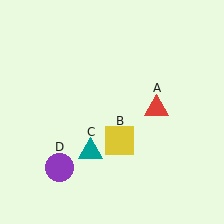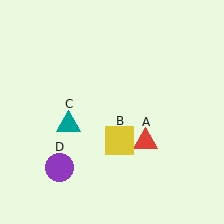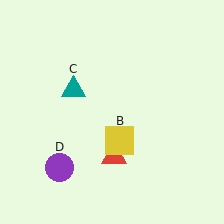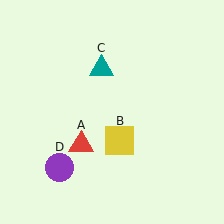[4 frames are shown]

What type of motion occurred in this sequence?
The red triangle (object A), teal triangle (object C) rotated clockwise around the center of the scene.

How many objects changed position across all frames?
2 objects changed position: red triangle (object A), teal triangle (object C).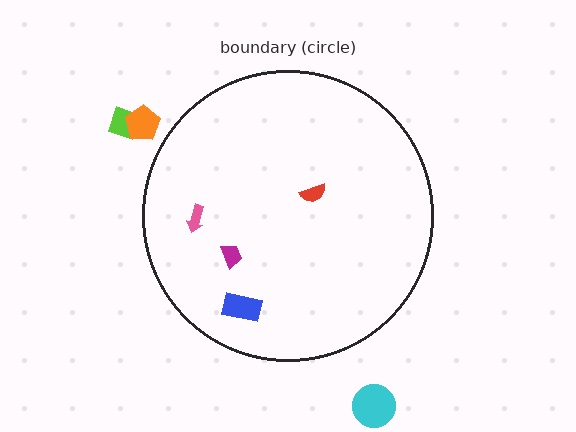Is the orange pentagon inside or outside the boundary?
Outside.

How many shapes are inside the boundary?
4 inside, 3 outside.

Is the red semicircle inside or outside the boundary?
Inside.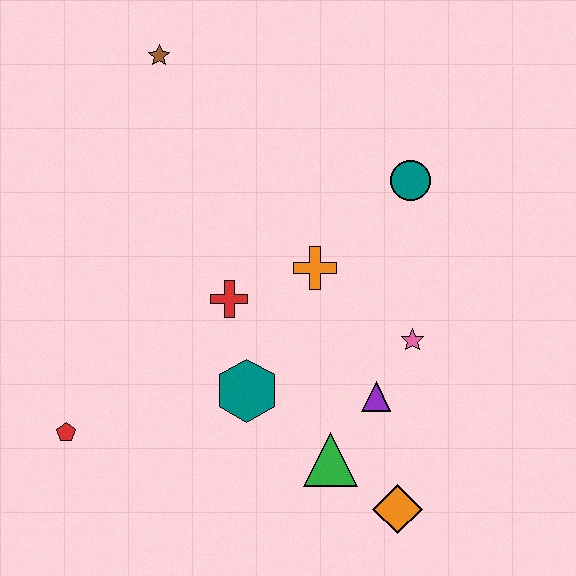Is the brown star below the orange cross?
No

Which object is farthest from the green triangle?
The brown star is farthest from the green triangle.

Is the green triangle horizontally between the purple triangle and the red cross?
Yes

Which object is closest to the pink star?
The purple triangle is closest to the pink star.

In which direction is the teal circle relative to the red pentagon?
The teal circle is to the right of the red pentagon.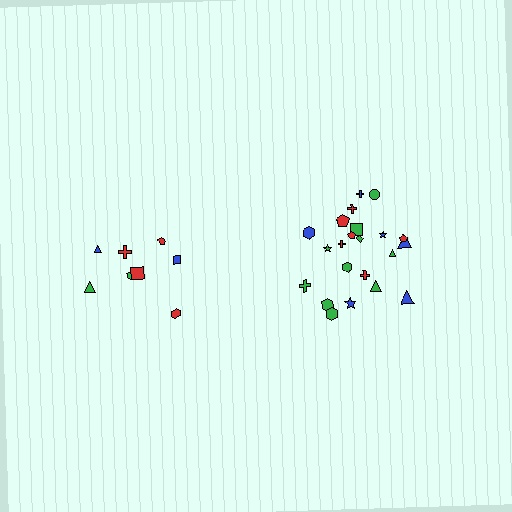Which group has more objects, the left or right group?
The right group.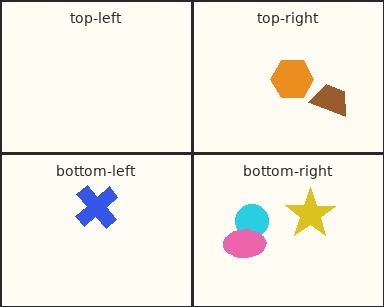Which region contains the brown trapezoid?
The top-right region.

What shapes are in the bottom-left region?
The blue cross.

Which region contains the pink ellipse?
The bottom-right region.